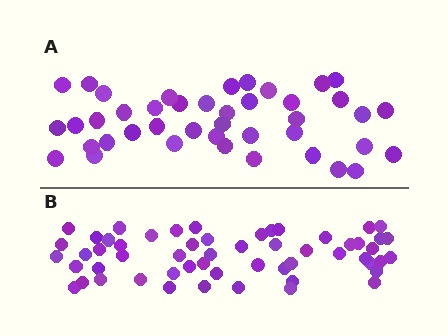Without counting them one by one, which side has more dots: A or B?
Region B (the bottom region) has more dots.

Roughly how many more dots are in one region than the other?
Region B has approximately 15 more dots than region A.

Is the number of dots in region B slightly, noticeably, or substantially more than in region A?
Region B has noticeably more, but not dramatically so. The ratio is roughly 1.3 to 1.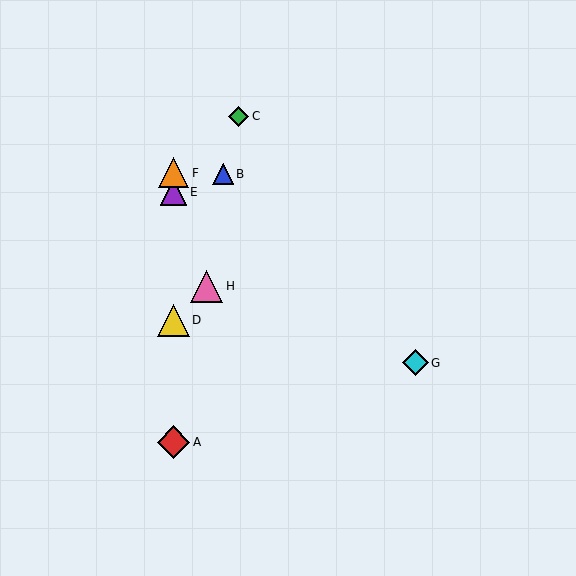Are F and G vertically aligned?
No, F is at x≈173 and G is at x≈416.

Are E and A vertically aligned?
Yes, both are at x≈173.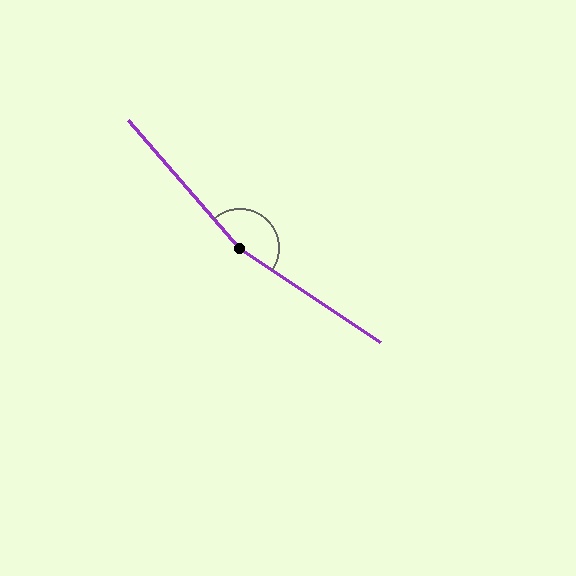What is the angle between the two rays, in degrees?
Approximately 165 degrees.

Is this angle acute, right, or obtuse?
It is obtuse.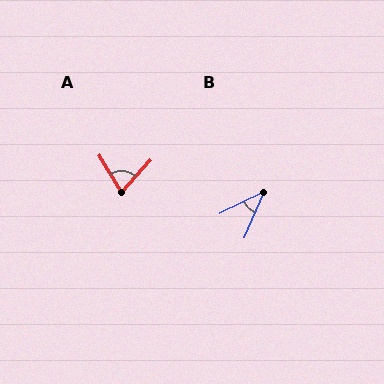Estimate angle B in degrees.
Approximately 40 degrees.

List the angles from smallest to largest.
B (40°), A (74°).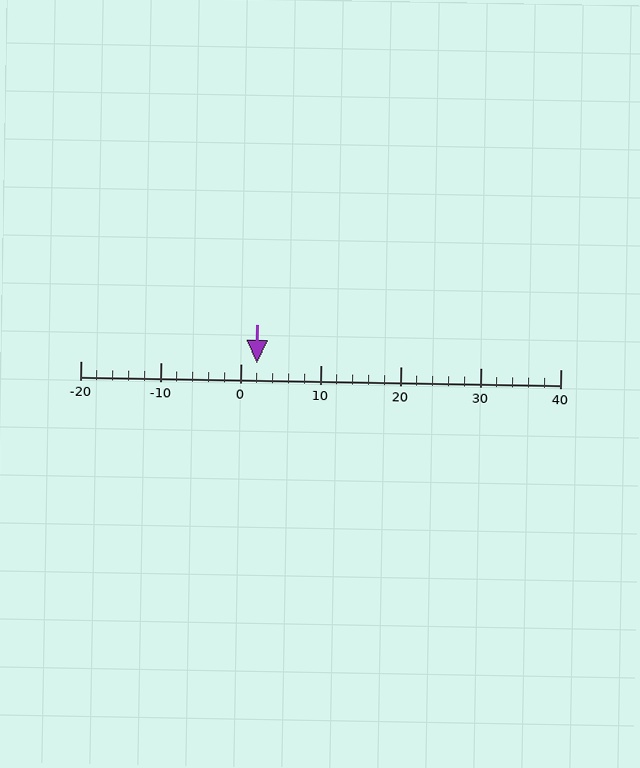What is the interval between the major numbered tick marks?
The major tick marks are spaced 10 units apart.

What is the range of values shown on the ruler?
The ruler shows values from -20 to 40.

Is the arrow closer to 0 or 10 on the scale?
The arrow is closer to 0.